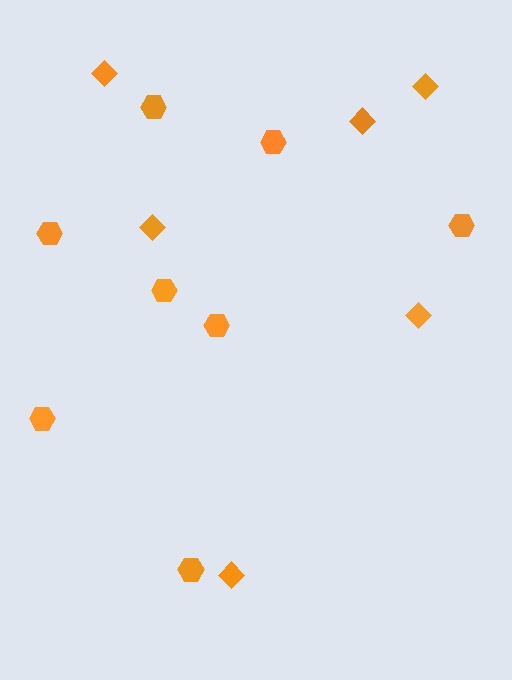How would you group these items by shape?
There are 2 groups: one group of hexagons (8) and one group of diamonds (6).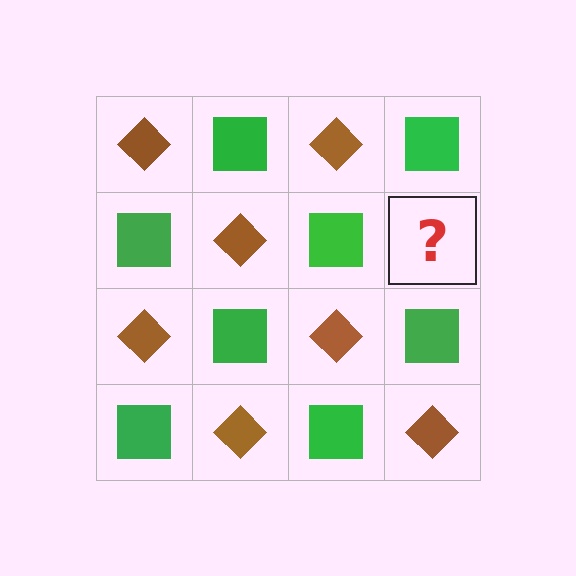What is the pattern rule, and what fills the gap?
The rule is that it alternates brown diamond and green square in a checkerboard pattern. The gap should be filled with a brown diamond.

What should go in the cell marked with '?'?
The missing cell should contain a brown diamond.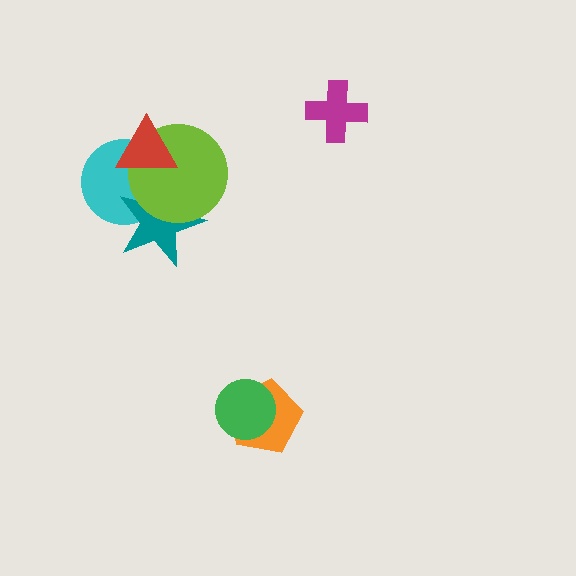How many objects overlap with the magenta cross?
0 objects overlap with the magenta cross.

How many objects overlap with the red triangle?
3 objects overlap with the red triangle.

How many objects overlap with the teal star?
3 objects overlap with the teal star.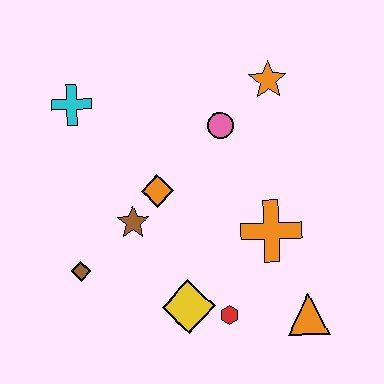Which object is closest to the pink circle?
The orange star is closest to the pink circle.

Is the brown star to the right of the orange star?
No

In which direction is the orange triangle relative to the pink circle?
The orange triangle is below the pink circle.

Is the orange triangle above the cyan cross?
No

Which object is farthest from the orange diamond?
The orange triangle is farthest from the orange diamond.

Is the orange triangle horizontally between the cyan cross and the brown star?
No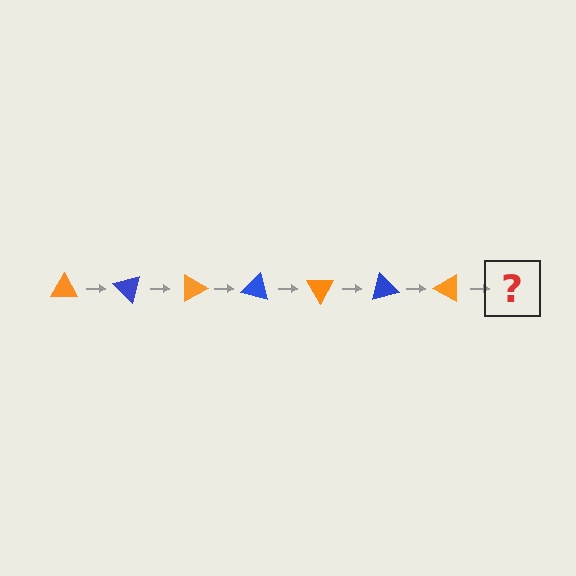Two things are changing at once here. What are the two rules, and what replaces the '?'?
The two rules are that it rotates 45 degrees each step and the color cycles through orange and blue. The '?' should be a blue triangle, rotated 315 degrees from the start.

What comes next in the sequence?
The next element should be a blue triangle, rotated 315 degrees from the start.